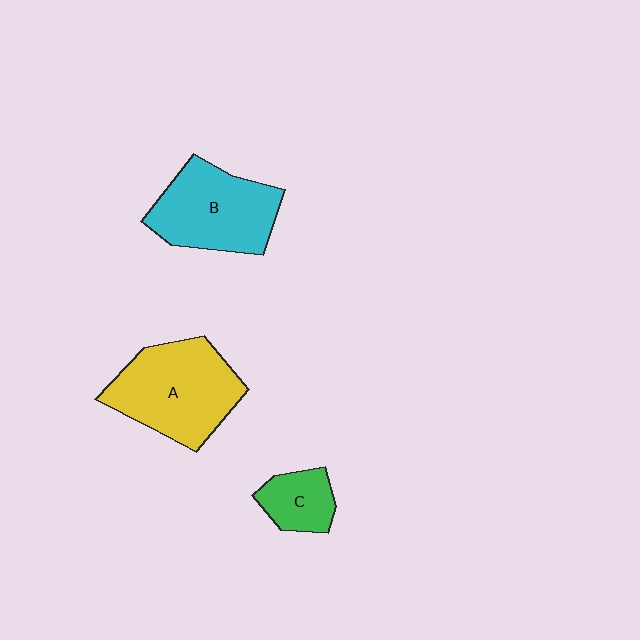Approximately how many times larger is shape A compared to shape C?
Approximately 2.5 times.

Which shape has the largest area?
Shape A (yellow).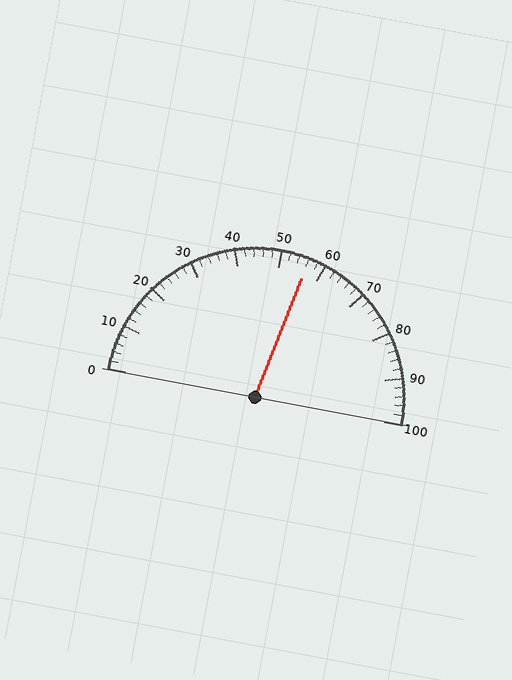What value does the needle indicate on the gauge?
The needle indicates approximately 56.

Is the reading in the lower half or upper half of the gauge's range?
The reading is in the upper half of the range (0 to 100).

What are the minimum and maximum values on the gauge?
The gauge ranges from 0 to 100.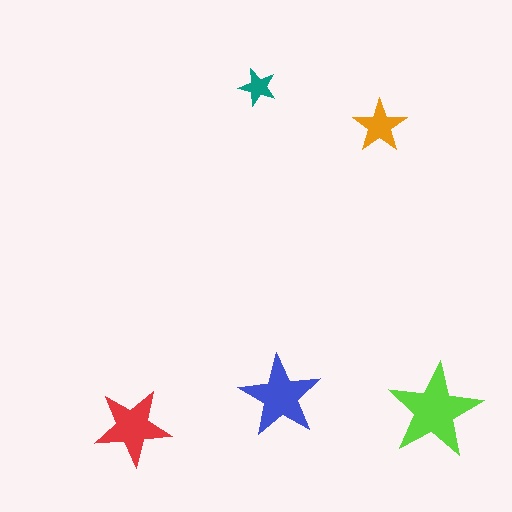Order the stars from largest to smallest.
the lime one, the blue one, the red one, the orange one, the teal one.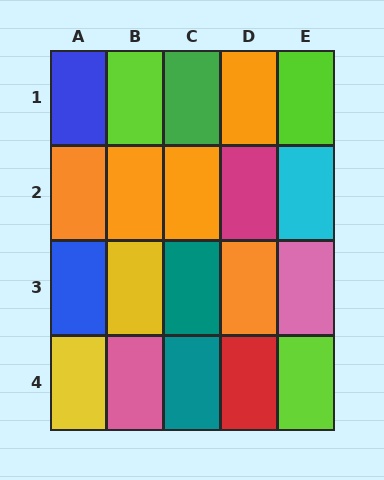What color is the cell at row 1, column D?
Orange.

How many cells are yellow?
2 cells are yellow.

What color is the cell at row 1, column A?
Blue.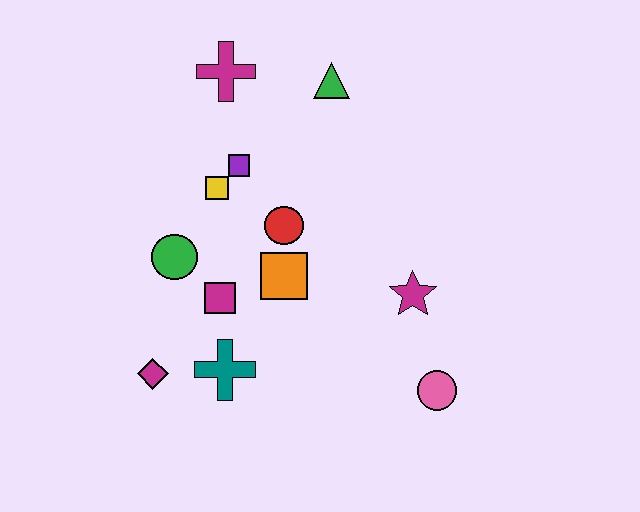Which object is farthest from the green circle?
The pink circle is farthest from the green circle.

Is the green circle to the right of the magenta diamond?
Yes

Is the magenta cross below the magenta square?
No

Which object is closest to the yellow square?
The purple square is closest to the yellow square.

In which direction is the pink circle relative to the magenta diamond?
The pink circle is to the right of the magenta diamond.